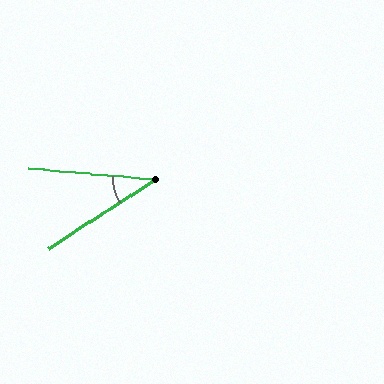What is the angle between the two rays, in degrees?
Approximately 38 degrees.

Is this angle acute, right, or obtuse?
It is acute.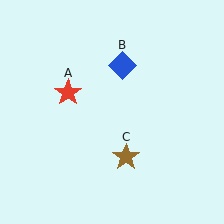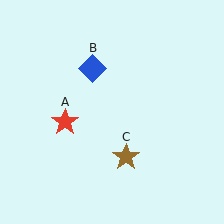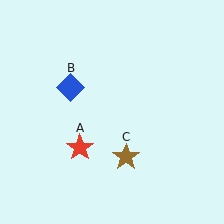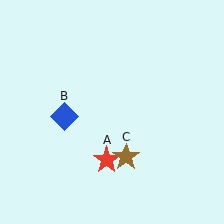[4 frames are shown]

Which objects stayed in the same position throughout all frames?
Brown star (object C) remained stationary.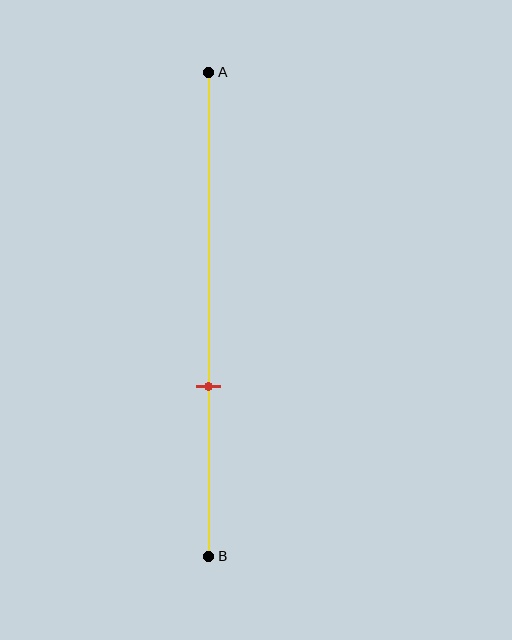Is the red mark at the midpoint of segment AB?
No, the mark is at about 65% from A, not at the 50% midpoint.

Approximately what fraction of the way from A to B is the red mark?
The red mark is approximately 65% of the way from A to B.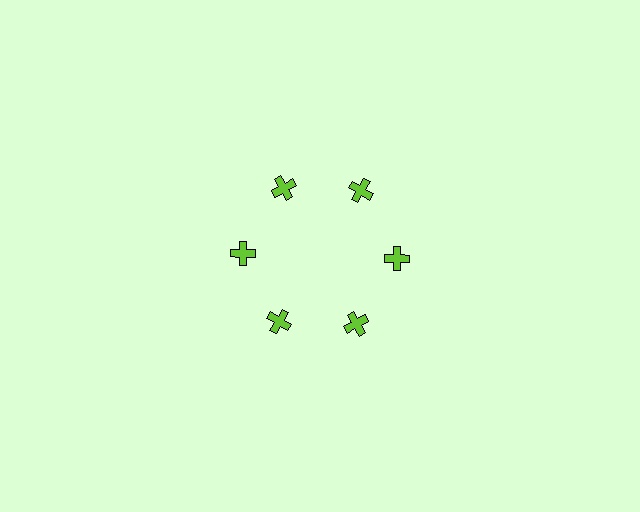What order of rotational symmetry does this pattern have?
This pattern has 6-fold rotational symmetry.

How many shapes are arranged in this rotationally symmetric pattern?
There are 6 shapes, arranged in 6 groups of 1.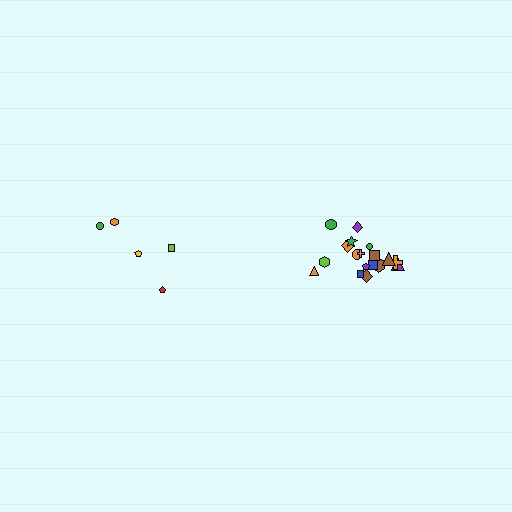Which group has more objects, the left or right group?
The right group.